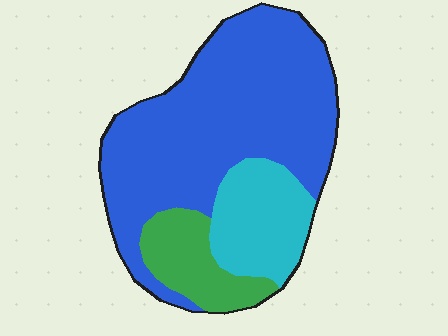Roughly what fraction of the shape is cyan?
Cyan takes up about one fifth (1/5) of the shape.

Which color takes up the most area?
Blue, at roughly 65%.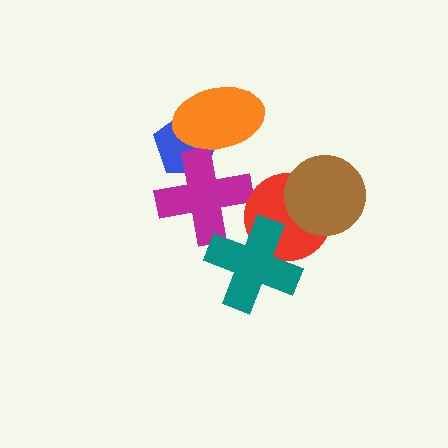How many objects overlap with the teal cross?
2 objects overlap with the teal cross.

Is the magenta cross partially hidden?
Yes, it is partially covered by another shape.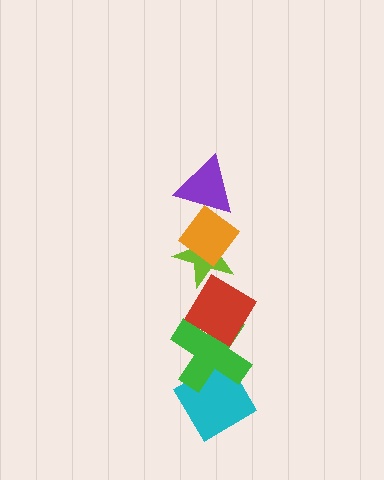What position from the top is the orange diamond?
The orange diamond is 2nd from the top.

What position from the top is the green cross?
The green cross is 5th from the top.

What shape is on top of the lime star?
The orange diamond is on top of the lime star.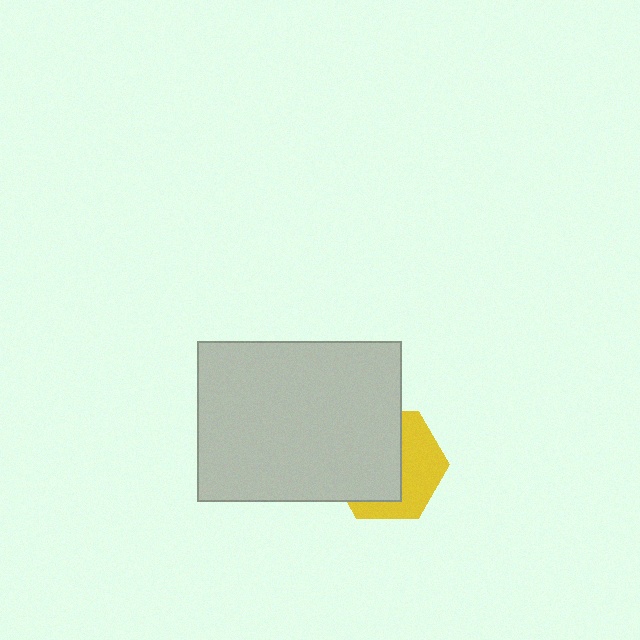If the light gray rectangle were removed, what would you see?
You would see the complete yellow hexagon.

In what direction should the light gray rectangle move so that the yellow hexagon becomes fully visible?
The light gray rectangle should move toward the upper-left. That is the shortest direction to clear the overlap and leave the yellow hexagon fully visible.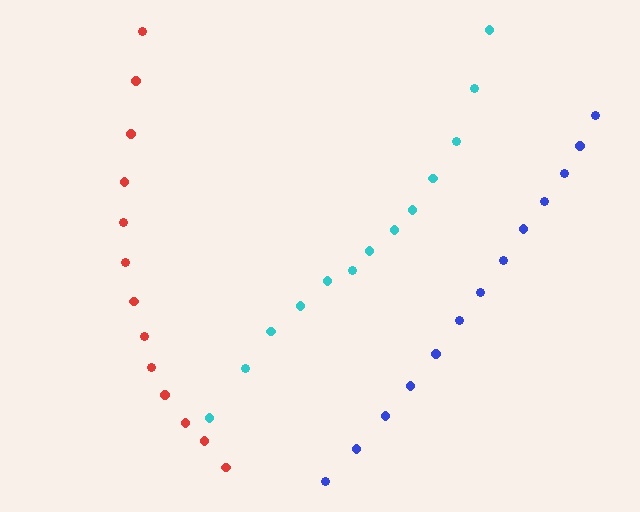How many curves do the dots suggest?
There are 3 distinct paths.